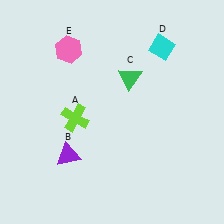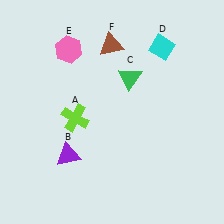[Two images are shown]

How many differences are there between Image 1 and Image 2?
There is 1 difference between the two images.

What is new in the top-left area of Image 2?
A brown triangle (F) was added in the top-left area of Image 2.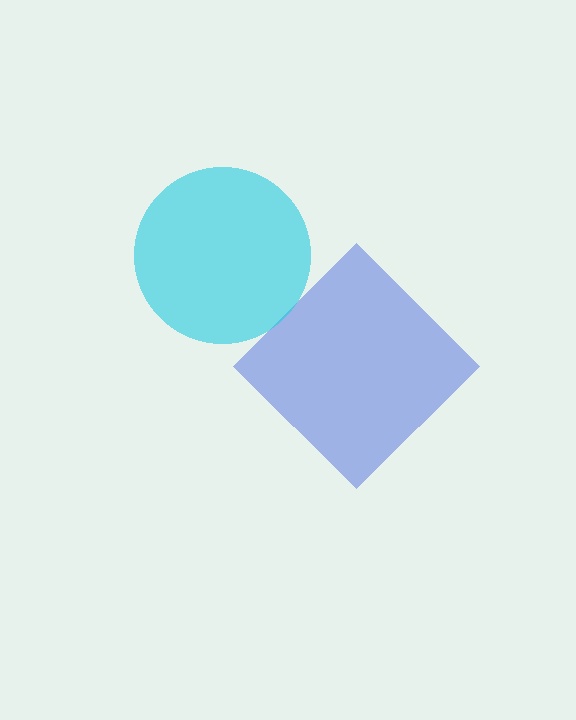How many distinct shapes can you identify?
There are 2 distinct shapes: a blue diamond, a cyan circle.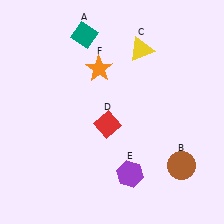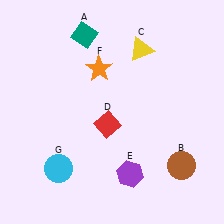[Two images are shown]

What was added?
A cyan circle (G) was added in Image 2.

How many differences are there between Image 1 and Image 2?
There is 1 difference between the two images.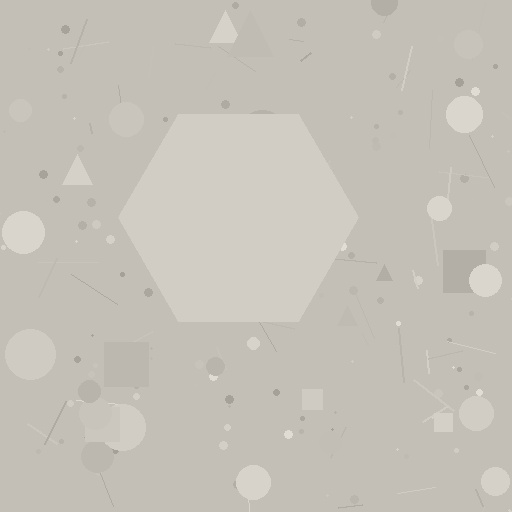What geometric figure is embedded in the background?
A hexagon is embedded in the background.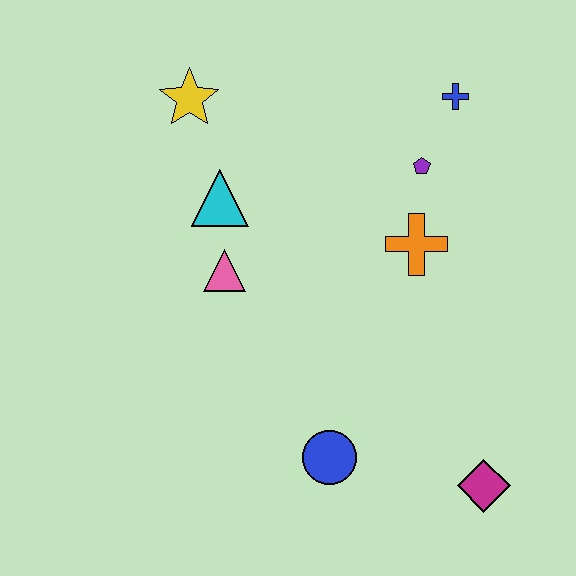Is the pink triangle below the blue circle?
No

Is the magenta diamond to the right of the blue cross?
Yes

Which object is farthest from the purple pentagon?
The magenta diamond is farthest from the purple pentagon.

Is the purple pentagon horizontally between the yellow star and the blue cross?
Yes